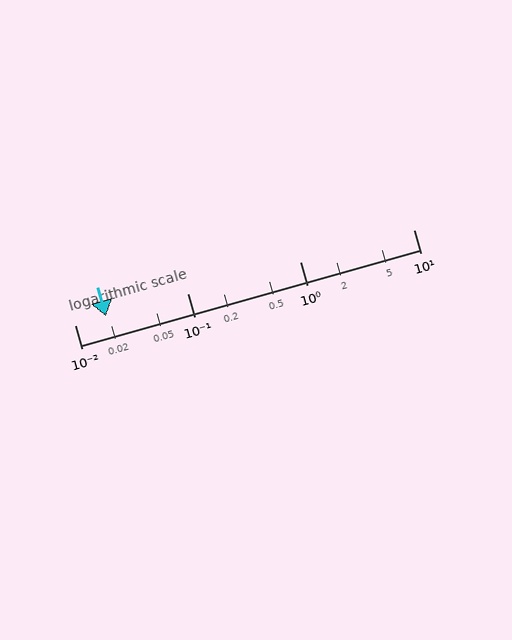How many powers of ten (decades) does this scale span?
The scale spans 3 decades, from 0.01 to 10.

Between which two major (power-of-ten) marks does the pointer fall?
The pointer is between 0.01 and 0.1.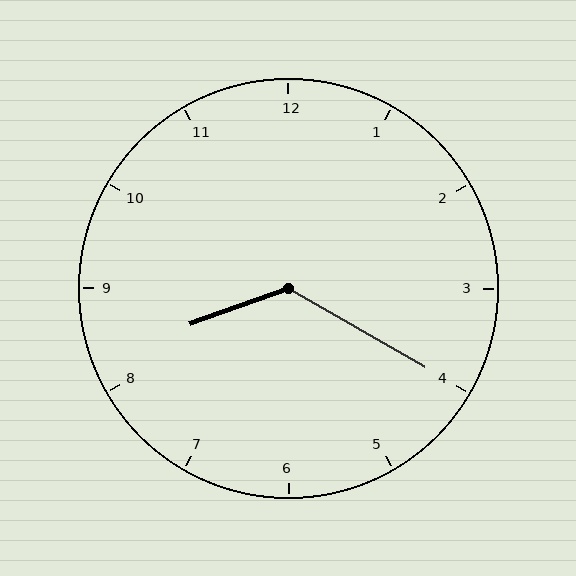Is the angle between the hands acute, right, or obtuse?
It is obtuse.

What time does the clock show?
8:20.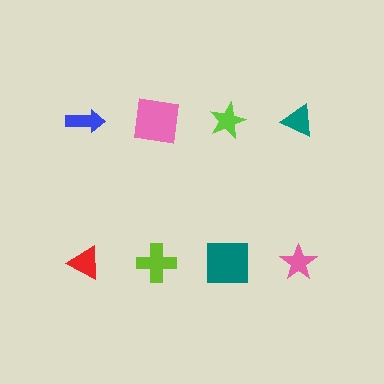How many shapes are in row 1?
4 shapes.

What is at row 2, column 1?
A red triangle.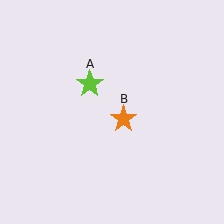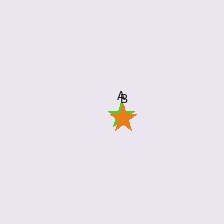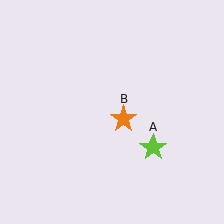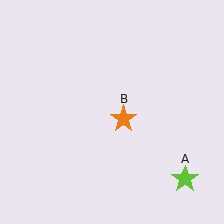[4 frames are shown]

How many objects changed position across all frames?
1 object changed position: lime star (object A).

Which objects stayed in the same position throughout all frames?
Orange star (object B) remained stationary.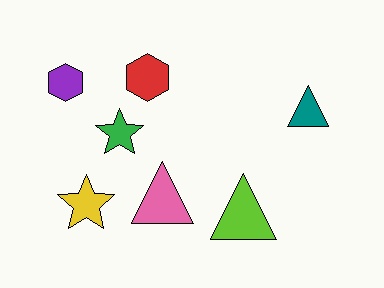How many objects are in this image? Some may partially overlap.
There are 7 objects.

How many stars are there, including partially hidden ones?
There are 2 stars.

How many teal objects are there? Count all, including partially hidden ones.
There is 1 teal object.